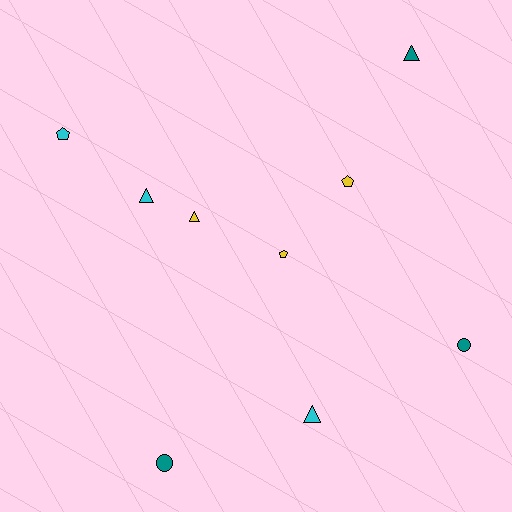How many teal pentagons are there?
There are no teal pentagons.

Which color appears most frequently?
Cyan, with 3 objects.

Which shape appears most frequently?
Triangle, with 4 objects.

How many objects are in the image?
There are 9 objects.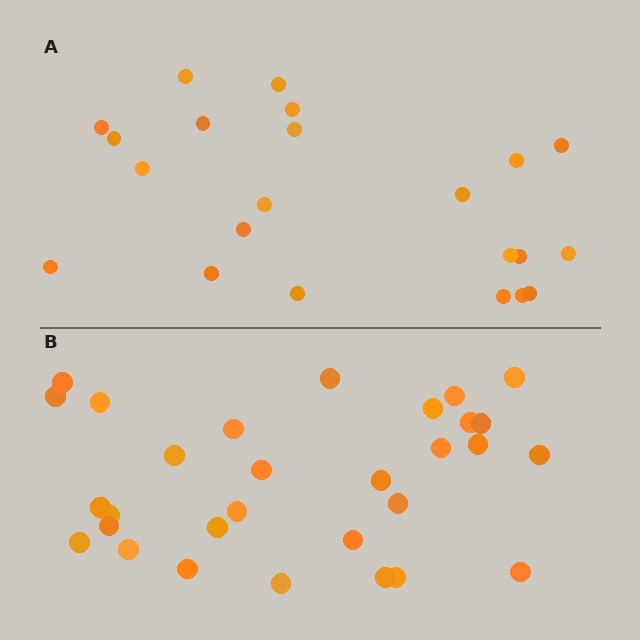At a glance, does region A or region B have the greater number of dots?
Region B (the bottom region) has more dots.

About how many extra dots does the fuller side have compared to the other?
Region B has roughly 8 or so more dots than region A.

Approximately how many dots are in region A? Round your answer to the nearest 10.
About 20 dots. (The exact count is 22, which rounds to 20.)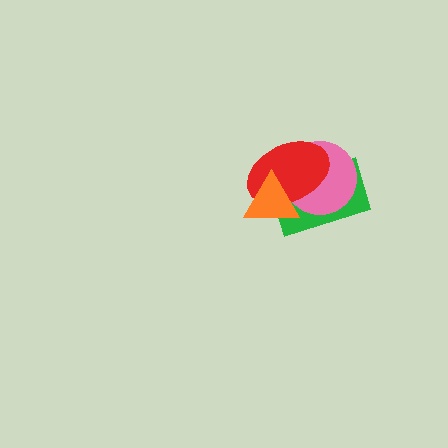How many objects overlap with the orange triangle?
3 objects overlap with the orange triangle.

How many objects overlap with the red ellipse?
3 objects overlap with the red ellipse.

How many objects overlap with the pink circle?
3 objects overlap with the pink circle.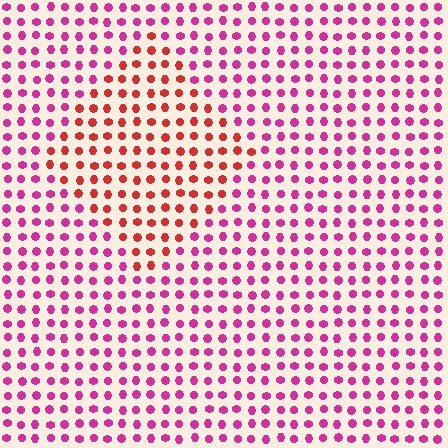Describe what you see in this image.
The image is filled with small magenta elements in a uniform arrangement. A diamond-shaped region is visible where the elements are tinted to a slightly different hue, forming a subtle color boundary.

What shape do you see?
I see a diamond.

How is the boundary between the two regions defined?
The boundary is defined purely by a slight shift in hue (about 40 degrees). Spacing, size, and orientation are identical on both sides.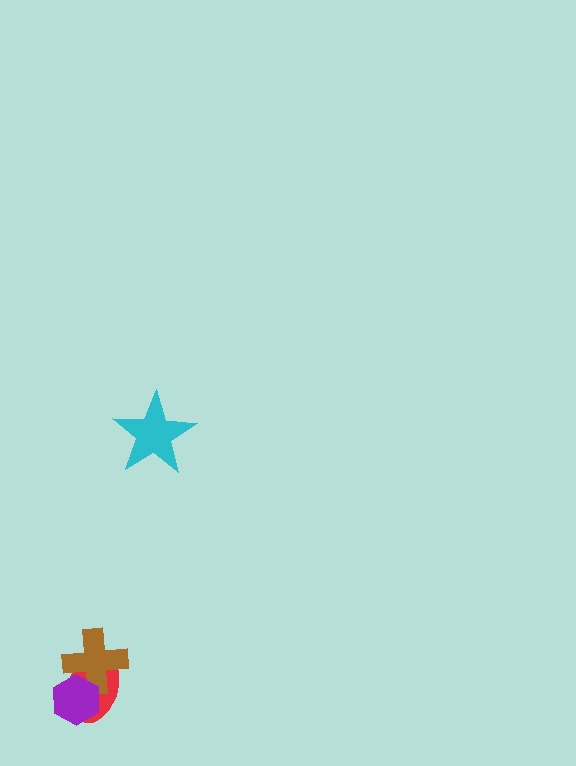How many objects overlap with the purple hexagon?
2 objects overlap with the purple hexagon.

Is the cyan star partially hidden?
No, no other shape covers it.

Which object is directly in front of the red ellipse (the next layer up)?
The brown cross is directly in front of the red ellipse.